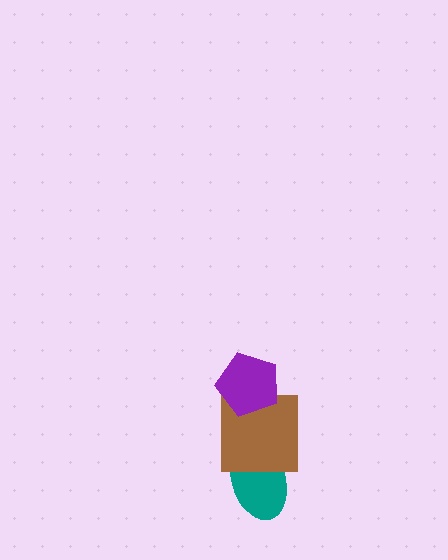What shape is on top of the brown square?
The purple pentagon is on top of the brown square.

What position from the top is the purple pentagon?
The purple pentagon is 1st from the top.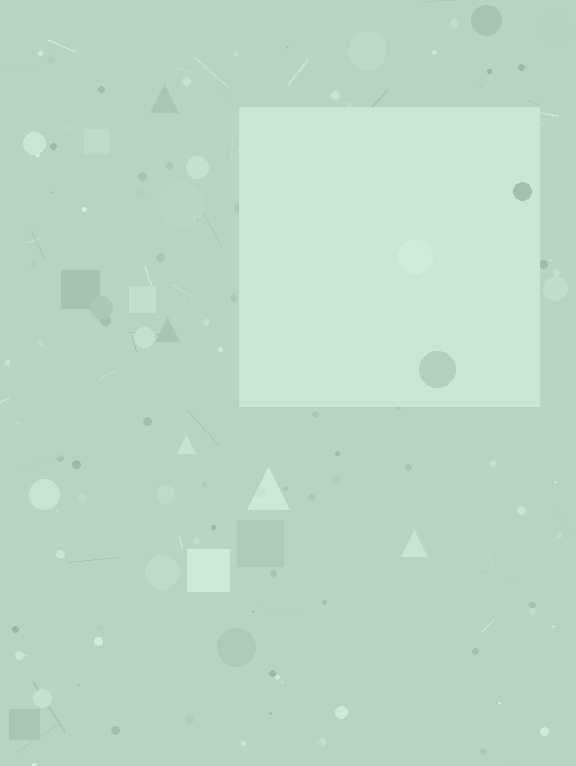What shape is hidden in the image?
A square is hidden in the image.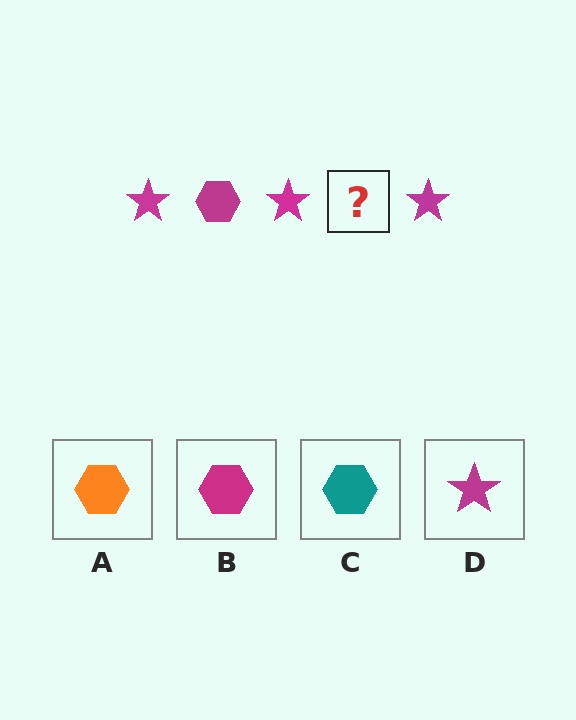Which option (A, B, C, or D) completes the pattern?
B.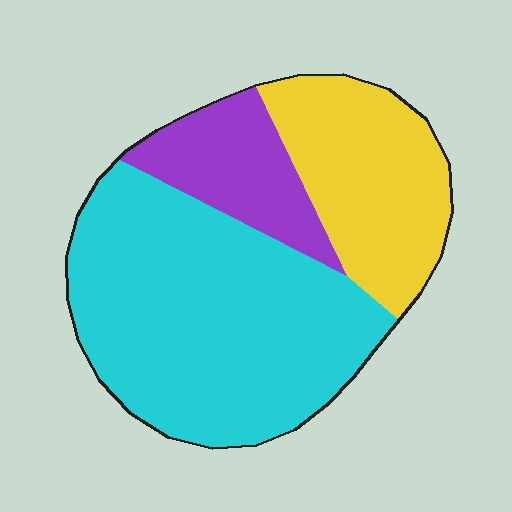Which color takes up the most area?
Cyan, at roughly 55%.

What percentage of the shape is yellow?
Yellow takes up between a sixth and a third of the shape.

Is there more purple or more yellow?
Yellow.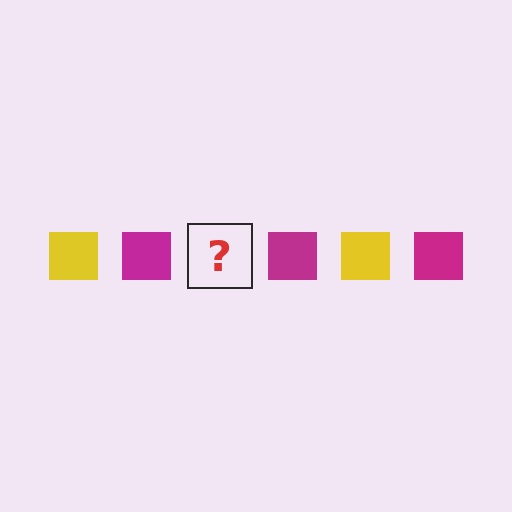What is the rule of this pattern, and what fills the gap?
The rule is that the pattern cycles through yellow, magenta squares. The gap should be filled with a yellow square.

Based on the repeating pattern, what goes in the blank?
The blank should be a yellow square.